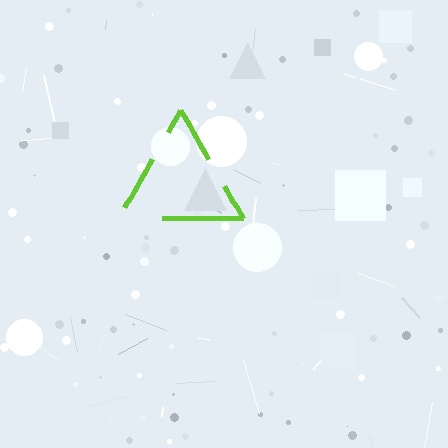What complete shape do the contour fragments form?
The contour fragments form a triangle.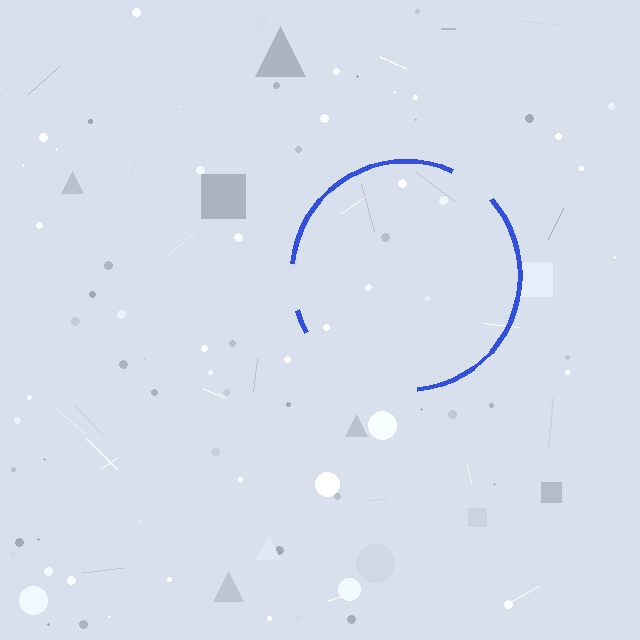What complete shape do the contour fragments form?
The contour fragments form a circle.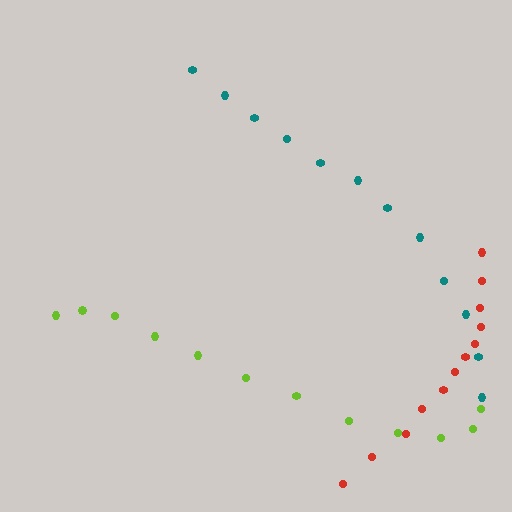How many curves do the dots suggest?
There are 3 distinct paths.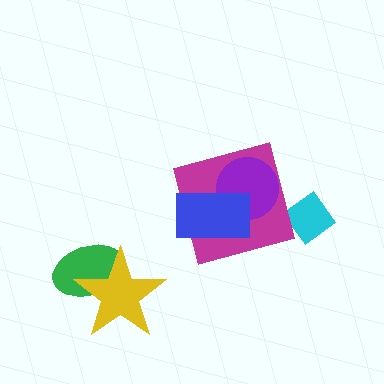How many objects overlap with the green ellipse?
1 object overlaps with the green ellipse.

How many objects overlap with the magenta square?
2 objects overlap with the magenta square.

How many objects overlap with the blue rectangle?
2 objects overlap with the blue rectangle.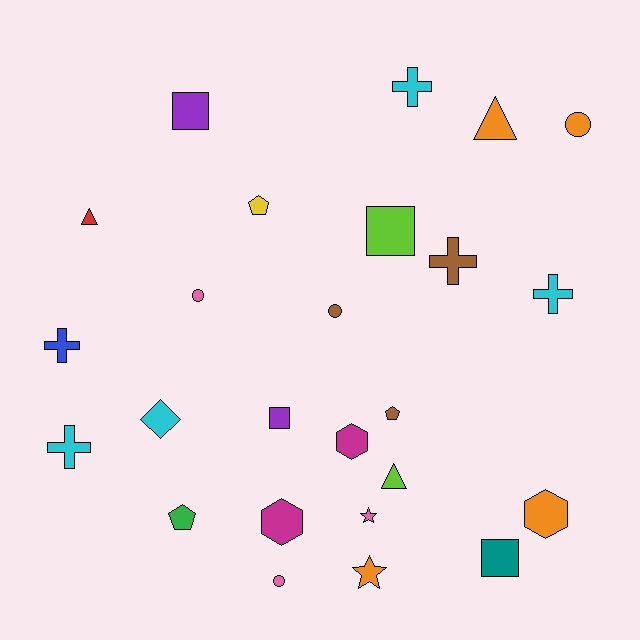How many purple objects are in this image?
There are 2 purple objects.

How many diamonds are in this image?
There is 1 diamond.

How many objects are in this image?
There are 25 objects.